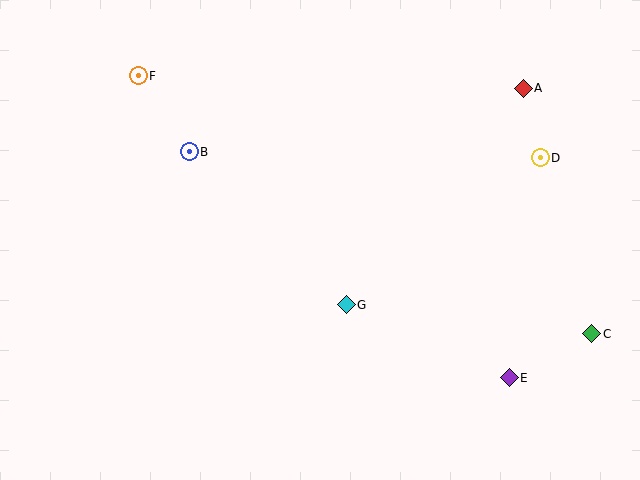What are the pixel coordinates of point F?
Point F is at (138, 76).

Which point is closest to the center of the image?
Point G at (346, 305) is closest to the center.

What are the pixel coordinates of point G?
Point G is at (346, 305).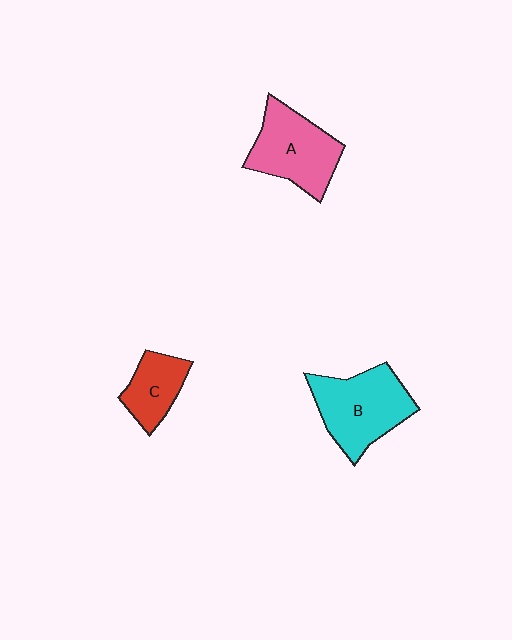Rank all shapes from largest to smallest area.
From largest to smallest: B (cyan), A (pink), C (red).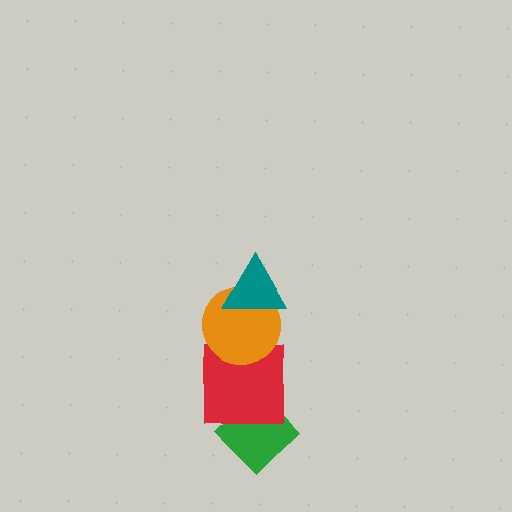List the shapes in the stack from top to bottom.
From top to bottom: the teal triangle, the orange circle, the red square, the green diamond.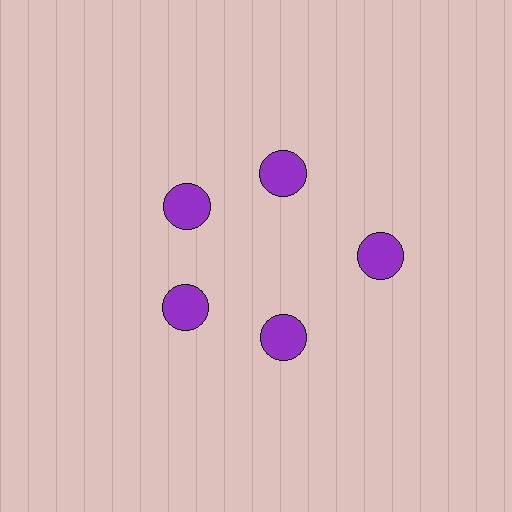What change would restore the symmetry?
The symmetry would be restored by moving it inward, back onto the ring so that all 5 circles sit at equal angles and equal distance from the center.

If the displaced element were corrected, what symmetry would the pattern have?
It would have 5-fold rotational symmetry — the pattern would map onto itself every 72 degrees.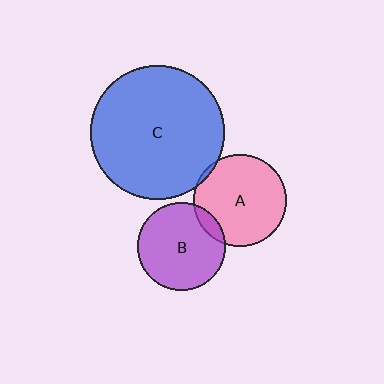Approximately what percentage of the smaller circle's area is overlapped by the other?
Approximately 10%.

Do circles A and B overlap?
Yes.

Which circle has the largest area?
Circle C (blue).